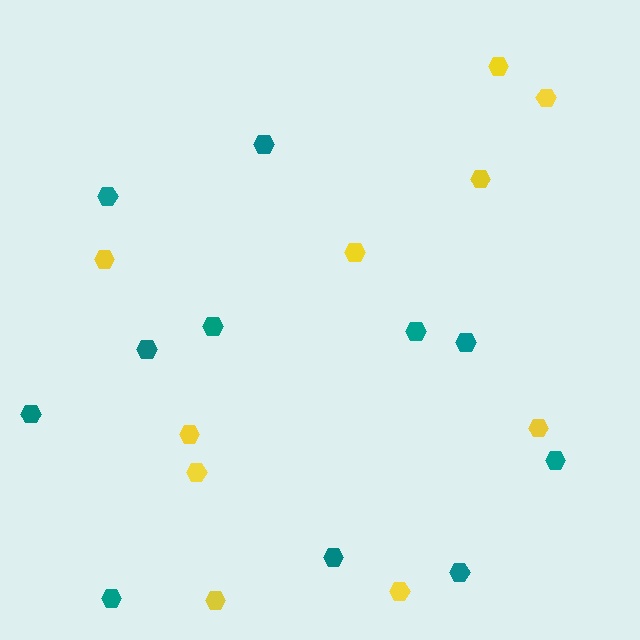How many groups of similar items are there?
There are 2 groups: one group of teal hexagons (11) and one group of yellow hexagons (10).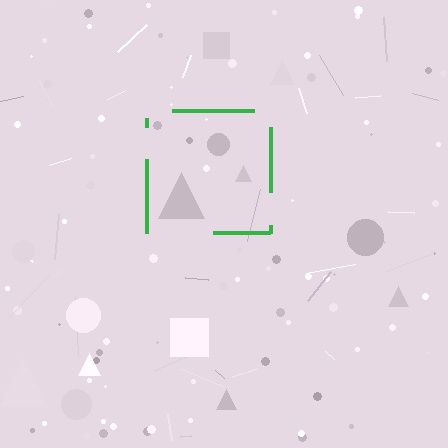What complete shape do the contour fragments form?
The contour fragments form a square.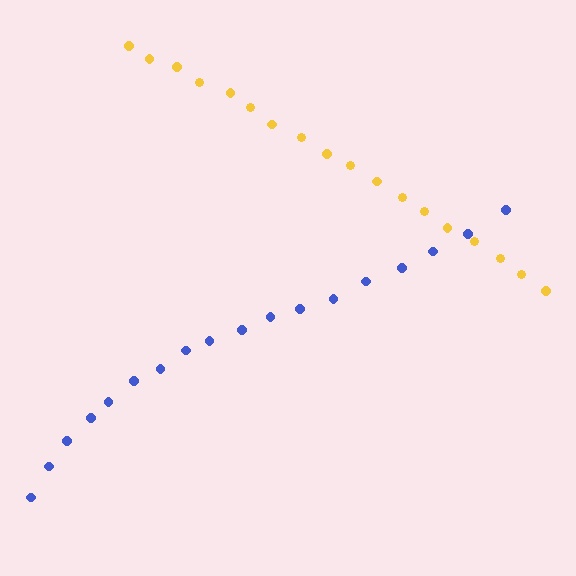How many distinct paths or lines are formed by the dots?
There are 2 distinct paths.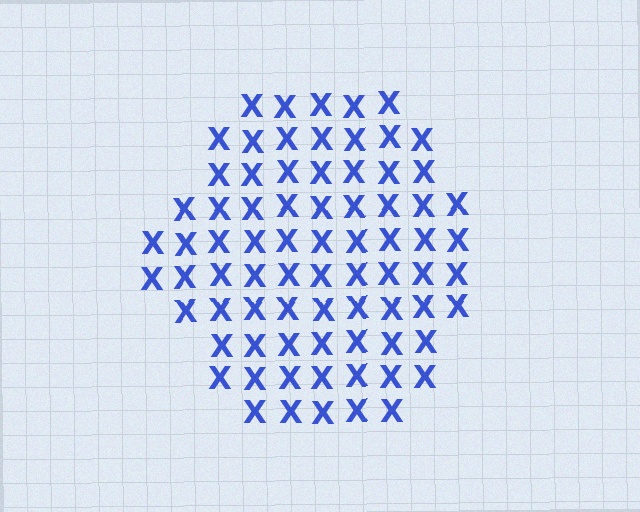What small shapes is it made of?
It is made of small letter X's.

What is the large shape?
The large shape is a hexagon.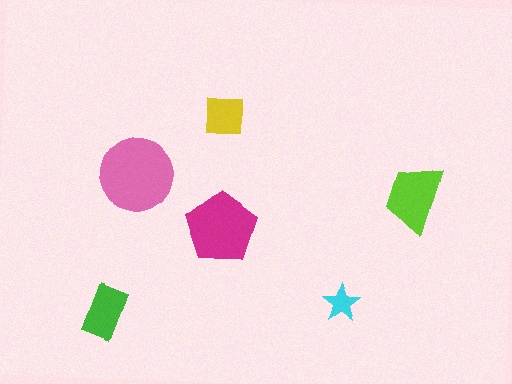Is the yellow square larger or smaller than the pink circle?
Smaller.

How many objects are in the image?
There are 6 objects in the image.